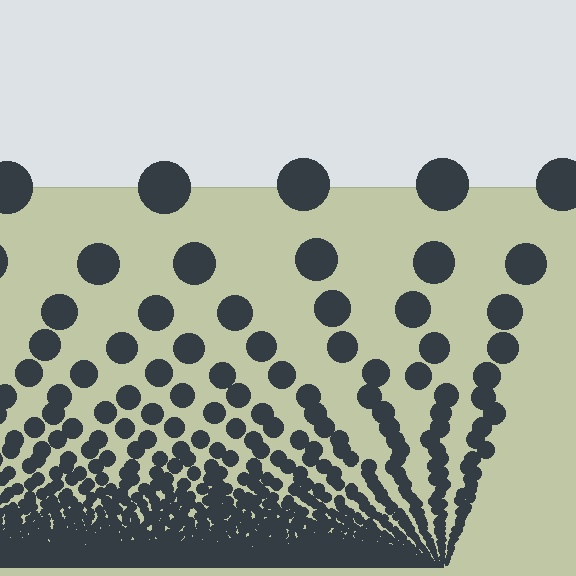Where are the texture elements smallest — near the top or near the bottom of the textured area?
Near the bottom.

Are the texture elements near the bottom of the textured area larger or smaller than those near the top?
Smaller. The gradient is inverted — elements near the bottom are smaller and denser.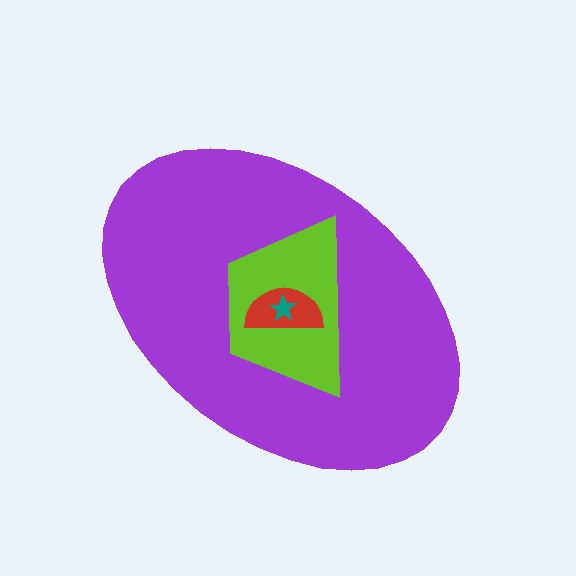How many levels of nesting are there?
4.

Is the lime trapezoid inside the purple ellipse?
Yes.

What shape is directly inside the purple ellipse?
The lime trapezoid.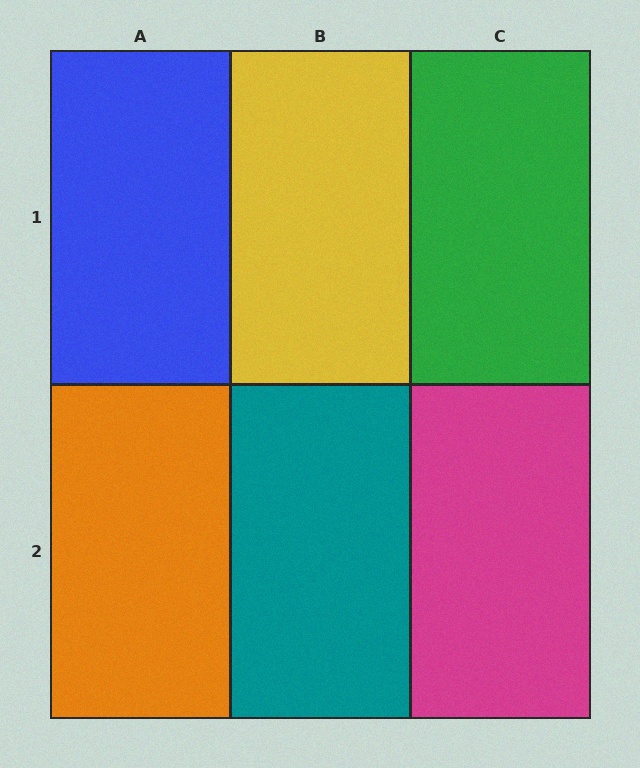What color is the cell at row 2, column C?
Magenta.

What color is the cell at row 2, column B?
Teal.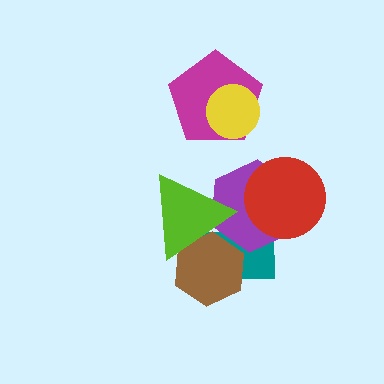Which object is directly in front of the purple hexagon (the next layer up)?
The red circle is directly in front of the purple hexagon.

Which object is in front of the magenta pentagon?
The yellow circle is in front of the magenta pentagon.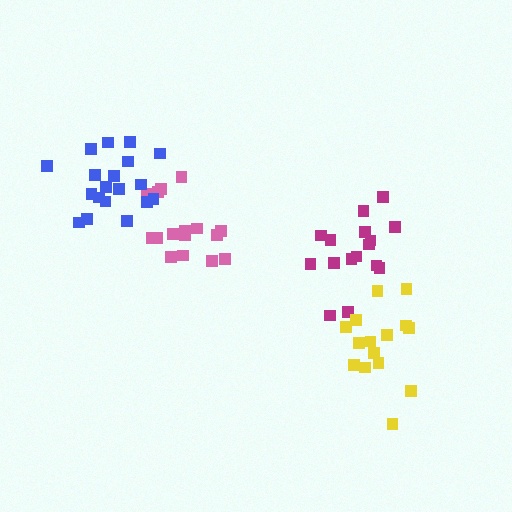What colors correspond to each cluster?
The clusters are colored: magenta, pink, yellow, blue.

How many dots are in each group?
Group 1: 16 dots, Group 2: 16 dots, Group 3: 15 dots, Group 4: 19 dots (66 total).